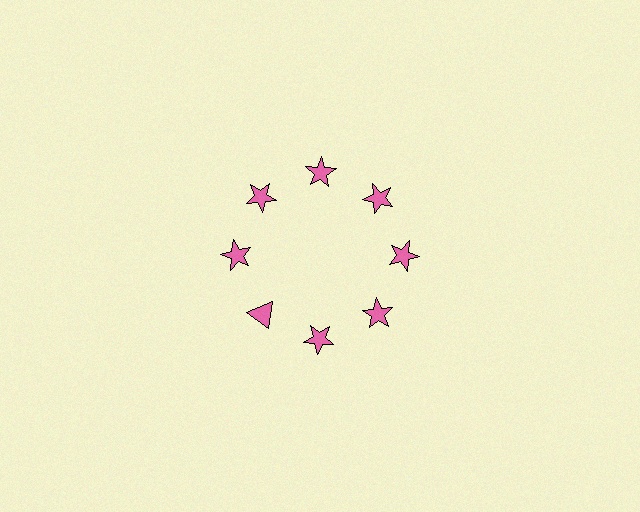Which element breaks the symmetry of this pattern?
The pink triangle at roughly the 8 o'clock position breaks the symmetry. All other shapes are pink stars.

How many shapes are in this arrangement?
There are 8 shapes arranged in a ring pattern.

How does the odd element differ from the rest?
It has a different shape: triangle instead of star.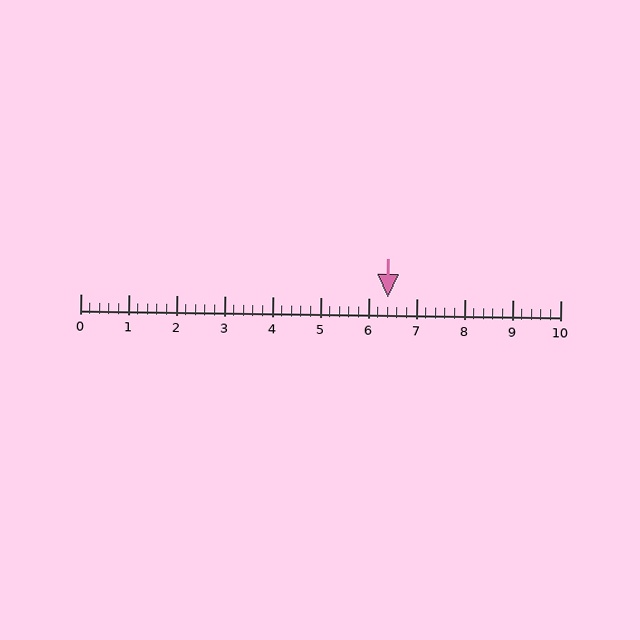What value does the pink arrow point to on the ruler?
The pink arrow points to approximately 6.4.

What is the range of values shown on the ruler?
The ruler shows values from 0 to 10.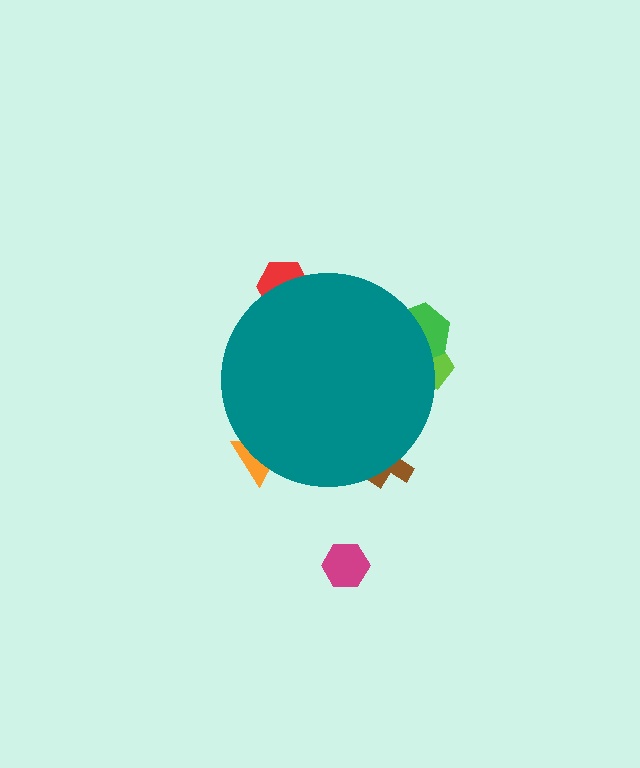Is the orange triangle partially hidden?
Yes, the orange triangle is partially hidden behind the teal circle.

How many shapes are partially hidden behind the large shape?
5 shapes are partially hidden.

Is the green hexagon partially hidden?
Yes, the green hexagon is partially hidden behind the teal circle.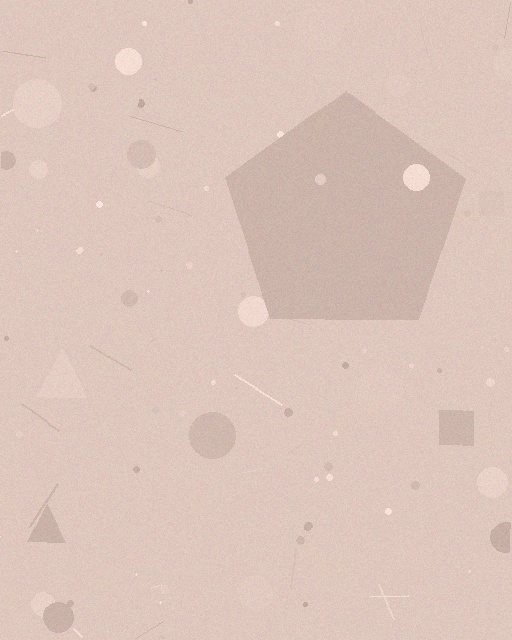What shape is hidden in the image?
A pentagon is hidden in the image.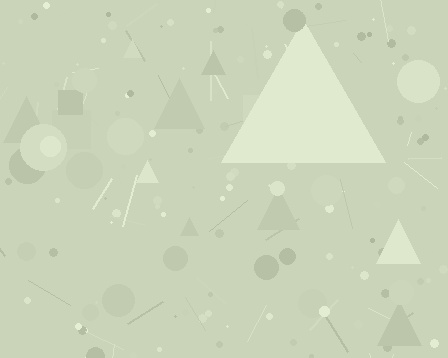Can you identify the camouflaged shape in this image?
The camouflaged shape is a triangle.